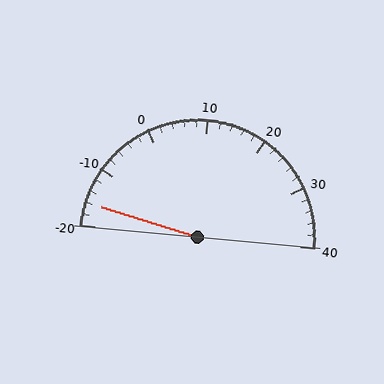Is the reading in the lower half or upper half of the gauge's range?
The reading is in the lower half of the range (-20 to 40).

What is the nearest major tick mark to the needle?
The nearest major tick mark is -20.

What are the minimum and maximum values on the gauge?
The gauge ranges from -20 to 40.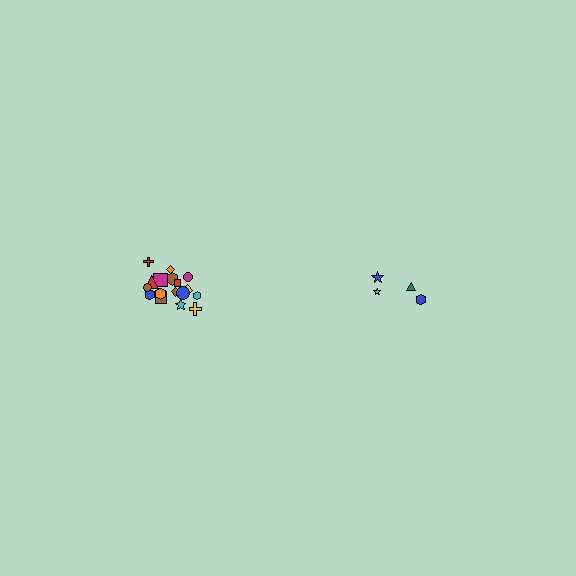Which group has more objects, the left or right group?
The left group.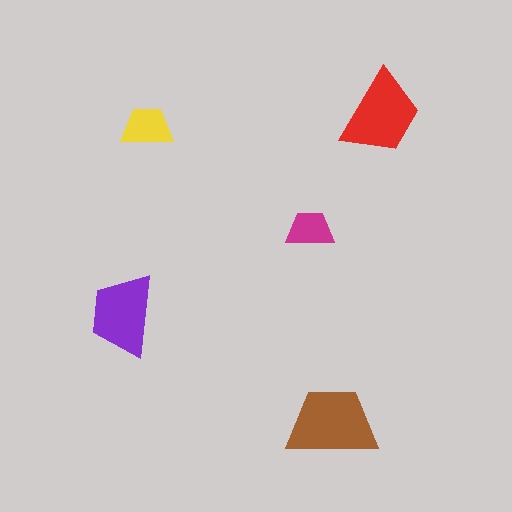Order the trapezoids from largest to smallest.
the brown one, the red one, the purple one, the yellow one, the magenta one.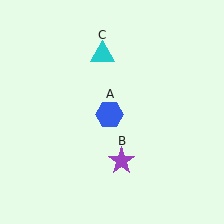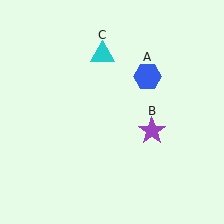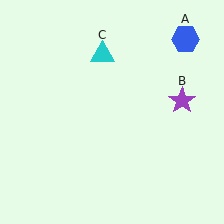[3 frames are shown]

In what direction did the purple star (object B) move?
The purple star (object B) moved up and to the right.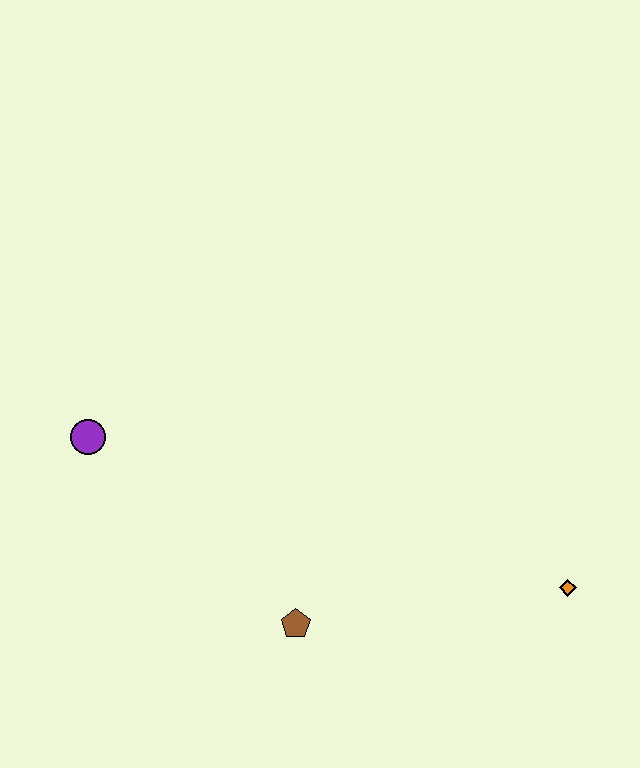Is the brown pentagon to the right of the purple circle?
Yes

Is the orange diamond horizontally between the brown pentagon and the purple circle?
No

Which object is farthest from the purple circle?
The orange diamond is farthest from the purple circle.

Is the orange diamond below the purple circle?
Yes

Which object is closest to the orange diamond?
The brown pentagon is closest to the orange diamond.